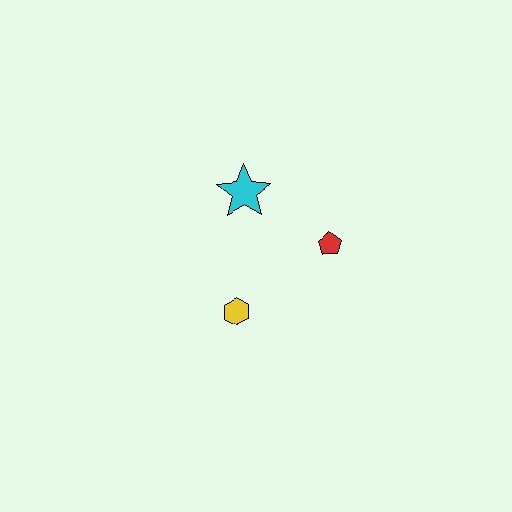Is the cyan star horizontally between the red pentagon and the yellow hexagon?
Yes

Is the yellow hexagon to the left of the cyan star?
Yes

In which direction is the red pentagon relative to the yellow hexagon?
The red pentagon is to the right of the yellow hexagon.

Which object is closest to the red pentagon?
The cyan star is closest to the red pentagon.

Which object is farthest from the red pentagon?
The yellow hexagon is farthest from the red pentagon.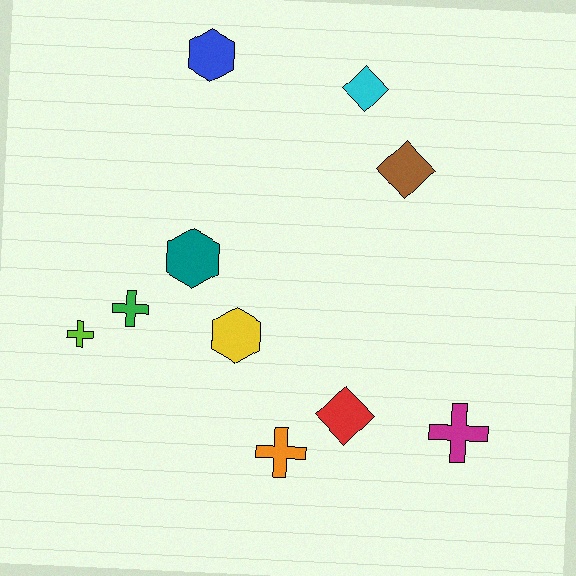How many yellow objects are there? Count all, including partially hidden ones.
There is 1 yellow object.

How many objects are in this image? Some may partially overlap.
There are 10 objects.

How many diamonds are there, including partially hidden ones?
There are 3 diamonds.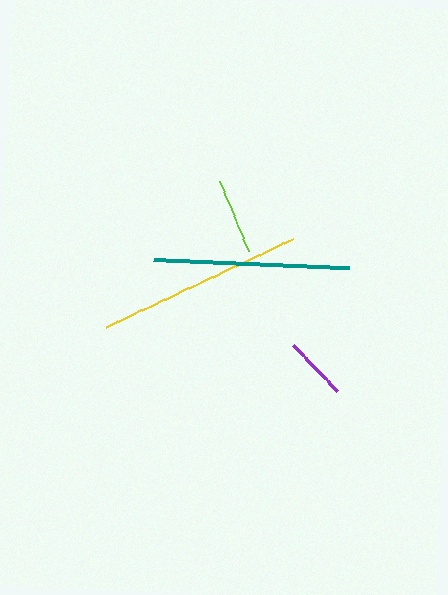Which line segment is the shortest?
The purple line is the shortest at approximately 64 pixels.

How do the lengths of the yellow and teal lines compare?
The yellow and teal lines are approximately the same length.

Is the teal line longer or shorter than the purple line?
The teal line is longer than the purple line.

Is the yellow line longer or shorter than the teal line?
The yellow line is longer than the teal line.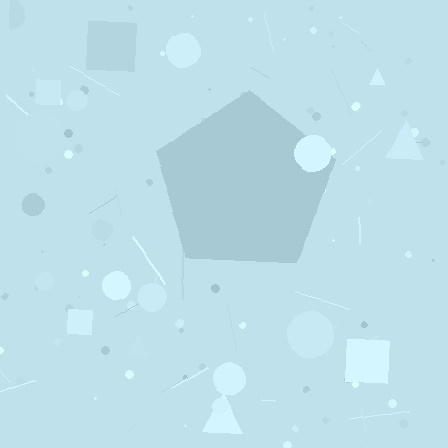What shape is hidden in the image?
A pentagon is hidden in the image.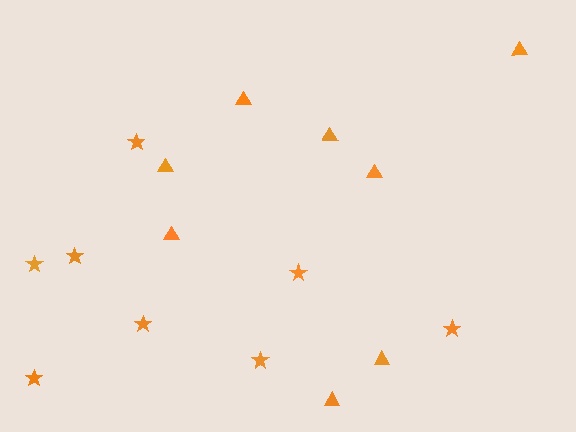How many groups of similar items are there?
There are 2 groups: one group of stars (8) and one group of triangles (8).